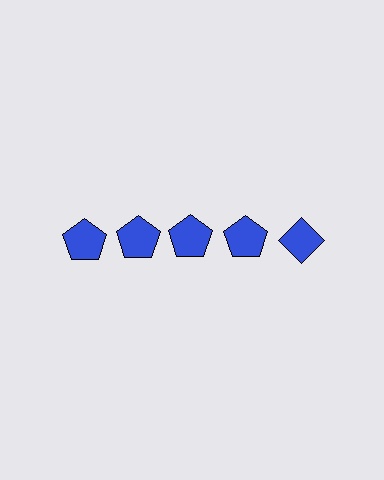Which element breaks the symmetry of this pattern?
The blue diamond in the top row, rightmost column breaks the symmetry. All other shapes are blue pentagons.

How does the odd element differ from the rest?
It has a different shape: diamond instead of pentagon.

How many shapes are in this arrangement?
There are 5 shapes arranged in a grid pattern.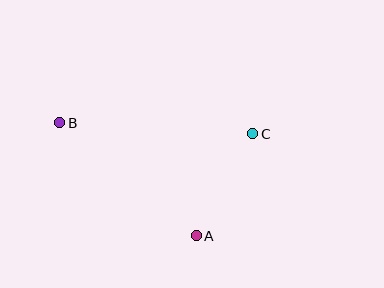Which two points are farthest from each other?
Points B and C are farthest from each other.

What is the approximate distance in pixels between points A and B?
The distance between A and B is approximately 177 pixels.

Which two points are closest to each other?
Points A and C are closest to each other.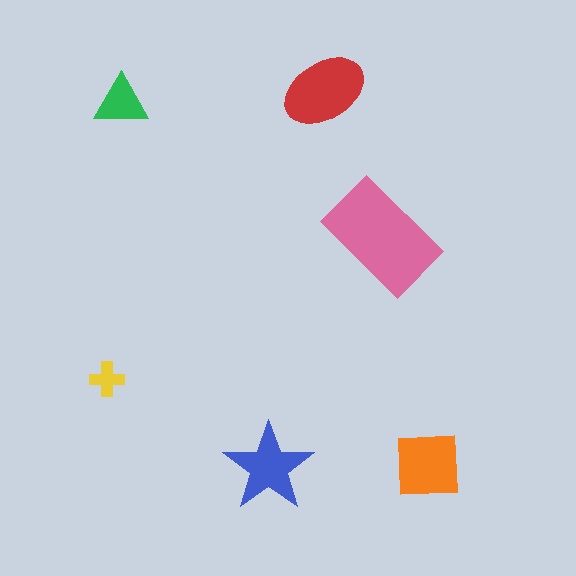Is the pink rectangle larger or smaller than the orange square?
Larger.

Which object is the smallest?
The yellow cross.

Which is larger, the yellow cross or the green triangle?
The green triangle.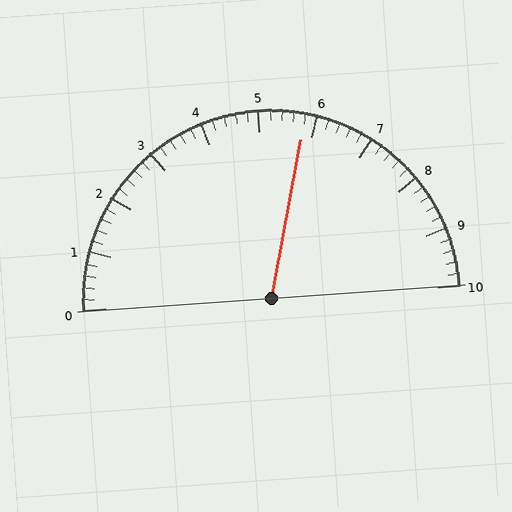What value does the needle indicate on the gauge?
The needle indicates approximately 5.8.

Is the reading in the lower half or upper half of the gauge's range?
The reading is in the upper half of the range (0 to 10).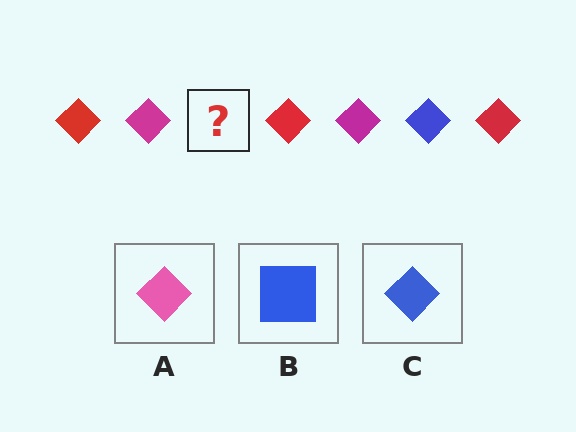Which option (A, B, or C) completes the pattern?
C.